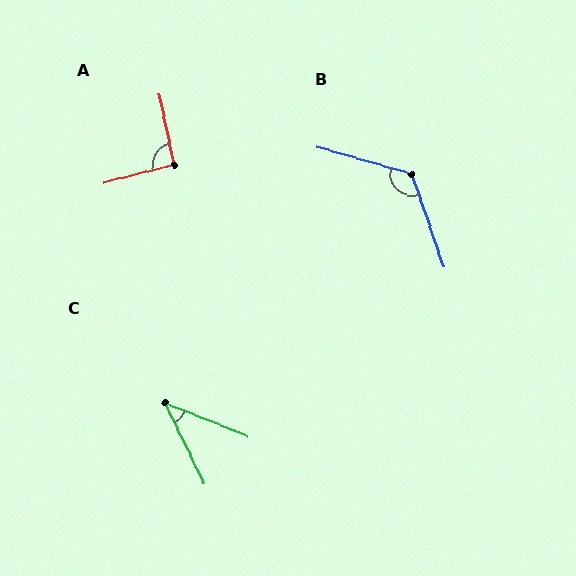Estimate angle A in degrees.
Approximately 93 degrees.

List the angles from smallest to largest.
C (42°), A (93°), B (126°).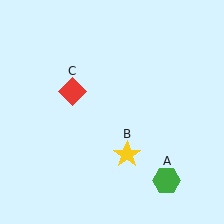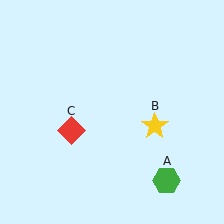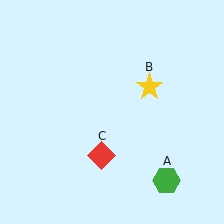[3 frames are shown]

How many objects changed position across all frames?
2 objects changed position: yellow star (object B), red diamond (object C).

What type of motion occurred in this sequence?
The yellow star (object B), red diamond (object C) rotated counterclockwise around the center of the scene.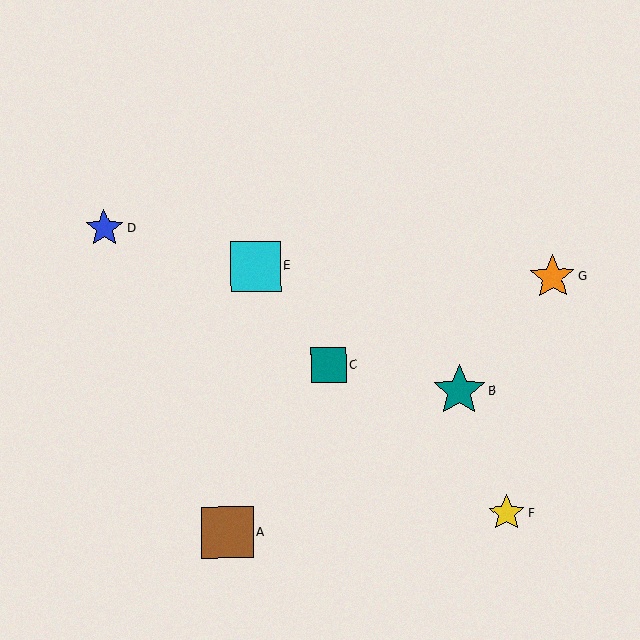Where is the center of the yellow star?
The center of the yellow star is at (506, 513).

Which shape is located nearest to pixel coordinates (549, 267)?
The orange star (labeled G) at (553, 277) is nearest to that location.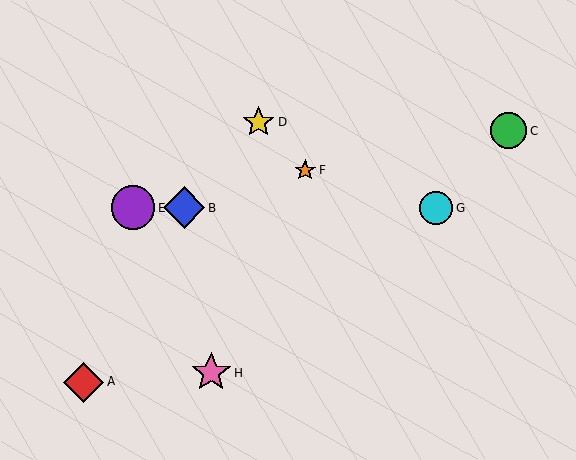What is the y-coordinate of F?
Object F is at y≈170.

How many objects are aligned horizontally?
3 objects (B, E, G) are aligned horizontally.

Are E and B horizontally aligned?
Yes, both are at y≈208.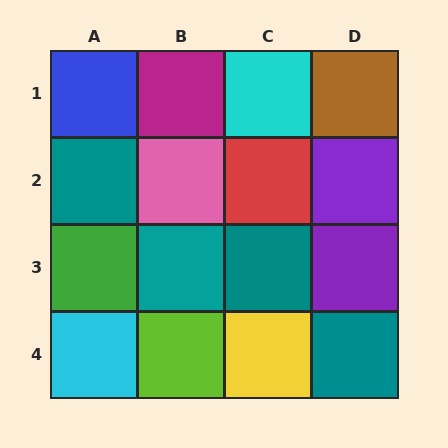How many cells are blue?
1 cell is blue.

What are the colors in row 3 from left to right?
Green, teal, teal, purple.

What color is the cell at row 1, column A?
Blue.